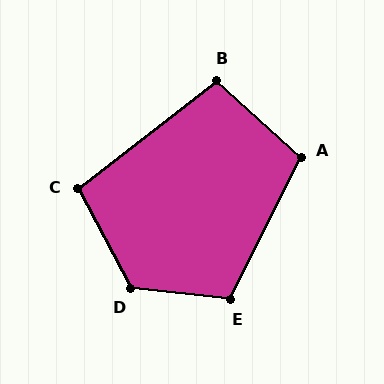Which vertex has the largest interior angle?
D, at approximately 124 degrees.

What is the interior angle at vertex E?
Approximately 110 degrees (obtuse).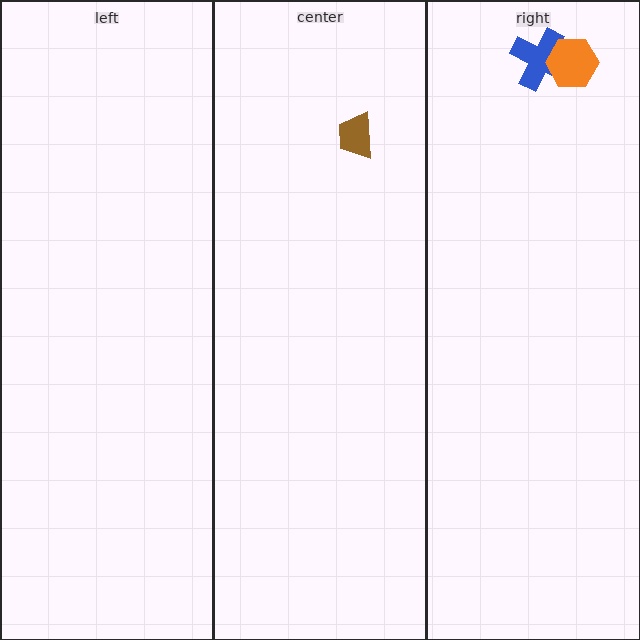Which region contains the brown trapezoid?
The center region.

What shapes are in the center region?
The brown trapezoid.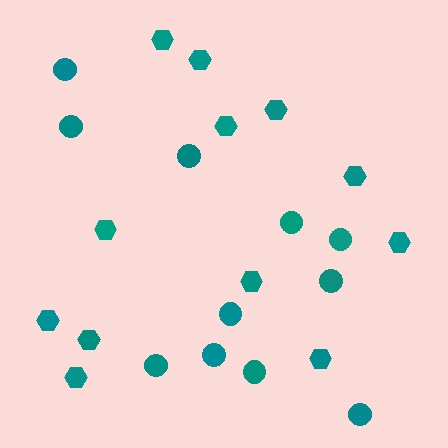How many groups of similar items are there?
There are 2 groups: one group of circles (11) and one group of hexagons (12).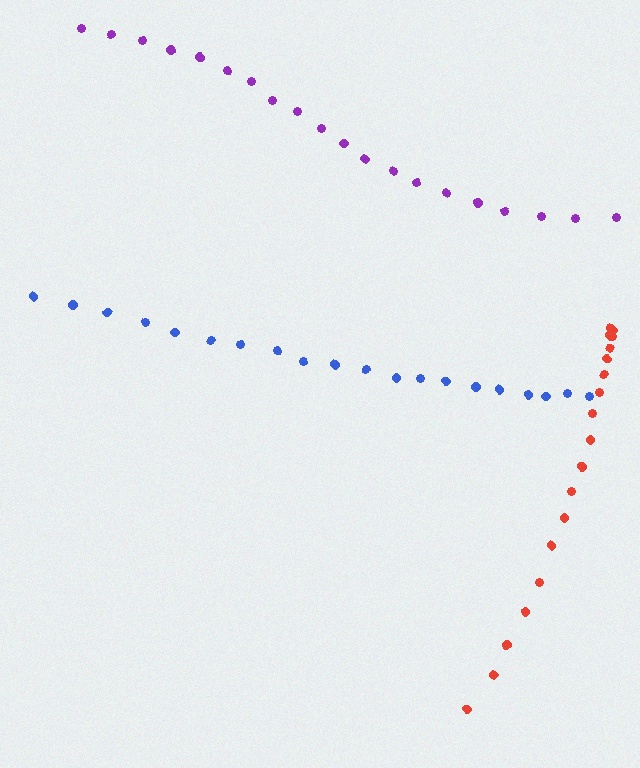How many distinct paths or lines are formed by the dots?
There are 3 distinct paths.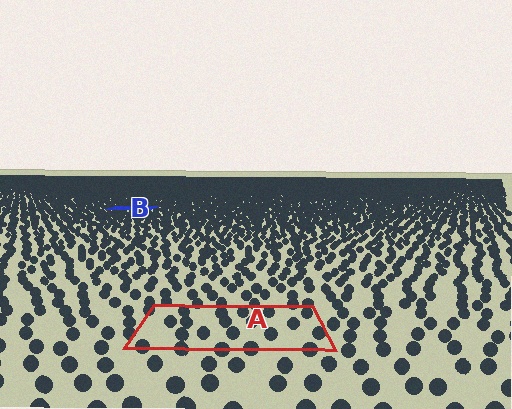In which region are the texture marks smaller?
The texture marks are smaller in region B, because it is farther away.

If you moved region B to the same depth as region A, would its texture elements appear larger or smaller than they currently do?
They would appear larger. At a closer depth, the same texture elements are projected at a bigger on-screen size.